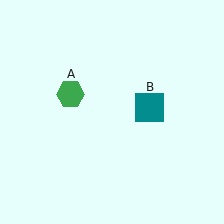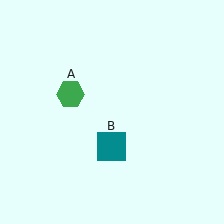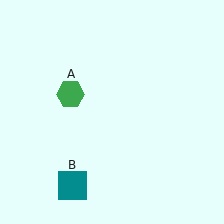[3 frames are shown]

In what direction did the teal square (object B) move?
The teal square (object B) moved down and to the left.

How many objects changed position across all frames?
1 object changed position: teal square (object B).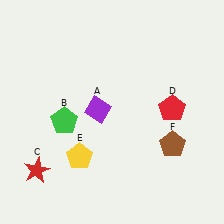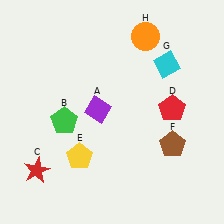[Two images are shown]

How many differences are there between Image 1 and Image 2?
There are 2 differences between the two images.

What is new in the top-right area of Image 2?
An orange circle (H) was added in the top-right area of Image 2.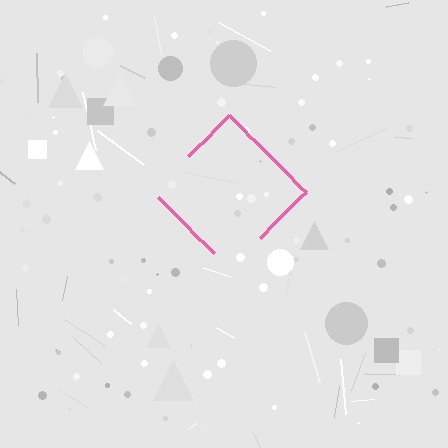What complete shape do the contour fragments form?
The contour fragments form a diamond.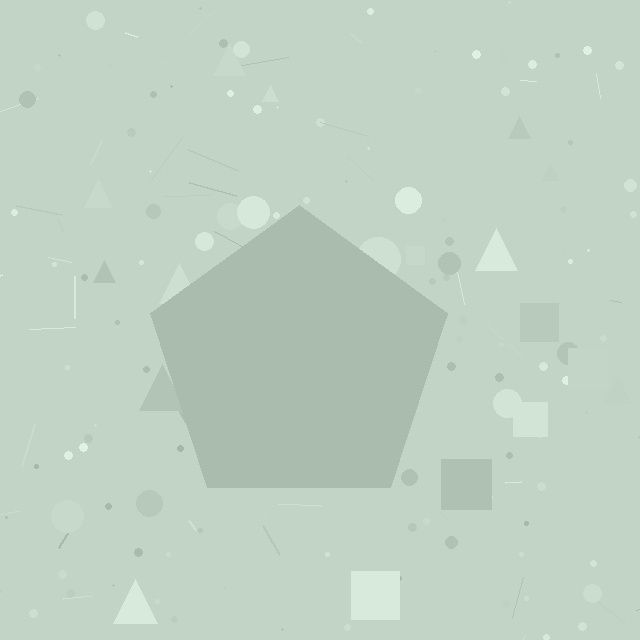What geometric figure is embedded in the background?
A pentagon is embedded in the background.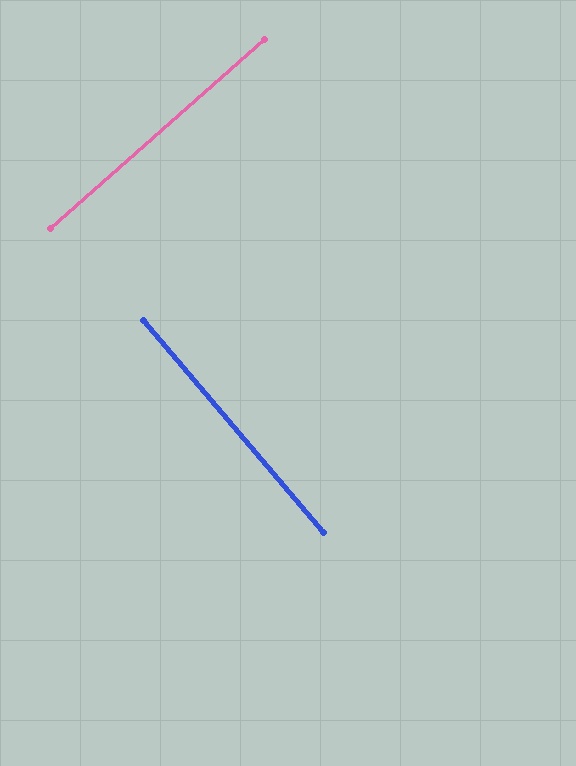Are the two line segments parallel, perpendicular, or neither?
Perpendicular — they meet at approximately 89°.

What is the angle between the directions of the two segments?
Approximately 89 degrees.